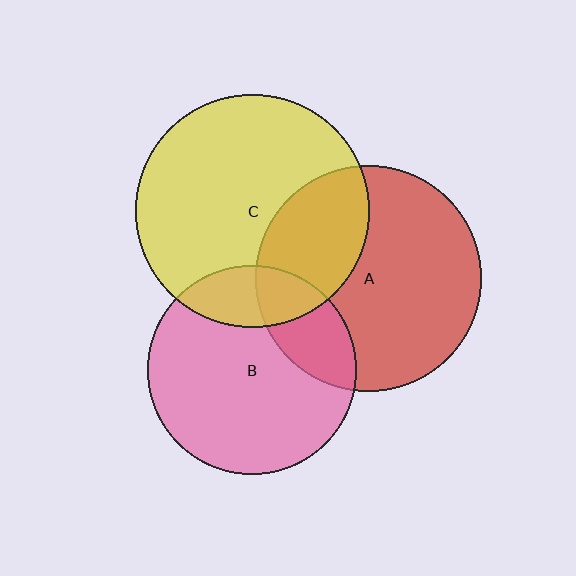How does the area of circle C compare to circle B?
Approximately 1.2 times.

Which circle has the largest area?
Circle C (yellow).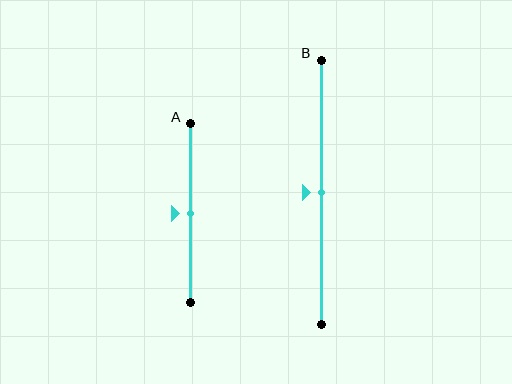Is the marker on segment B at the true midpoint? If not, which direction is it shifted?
Yes, the marker on segment B is at the true midpoint.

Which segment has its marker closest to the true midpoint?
Segment A has its marker closest to the true midpoint.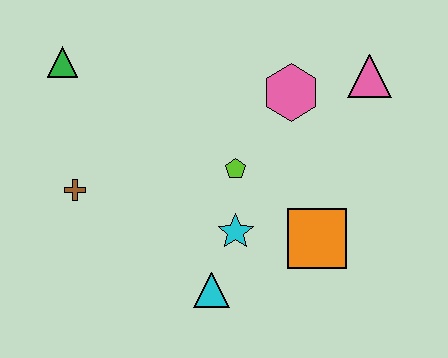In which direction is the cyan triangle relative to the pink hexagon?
The cyan triangle is below the pink hexagon.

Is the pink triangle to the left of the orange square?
No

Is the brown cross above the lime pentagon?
No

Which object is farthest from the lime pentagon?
The green triangle is farthest from the lime pentagon.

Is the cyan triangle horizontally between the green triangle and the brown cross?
No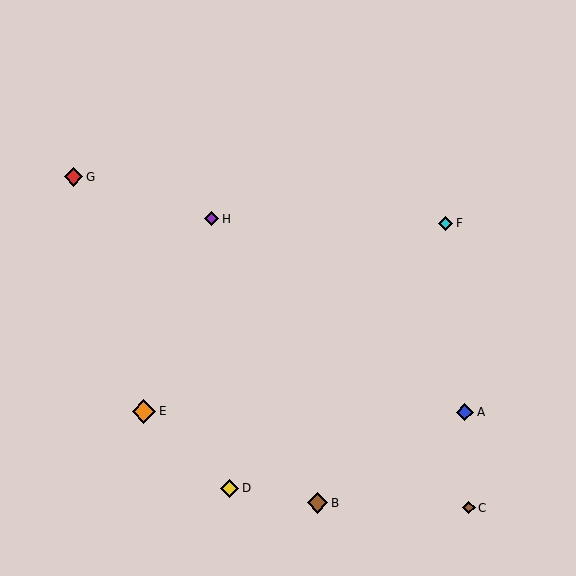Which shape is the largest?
The orange diamond (labeled E) is the largest.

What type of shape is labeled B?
Shape B is a brown diamond.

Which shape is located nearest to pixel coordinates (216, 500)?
The yellow diamond (labeled D) at (230, 488) is nearest to that location.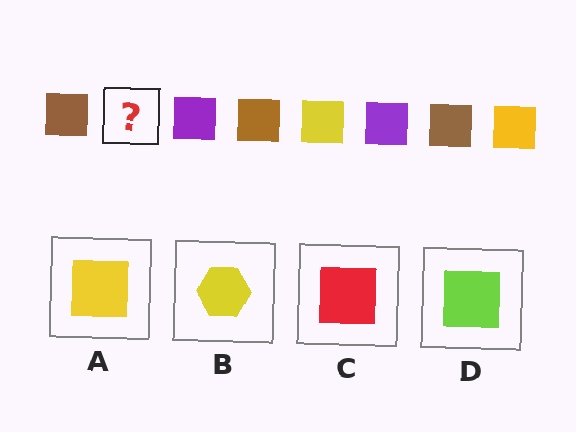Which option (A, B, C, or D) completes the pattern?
A.